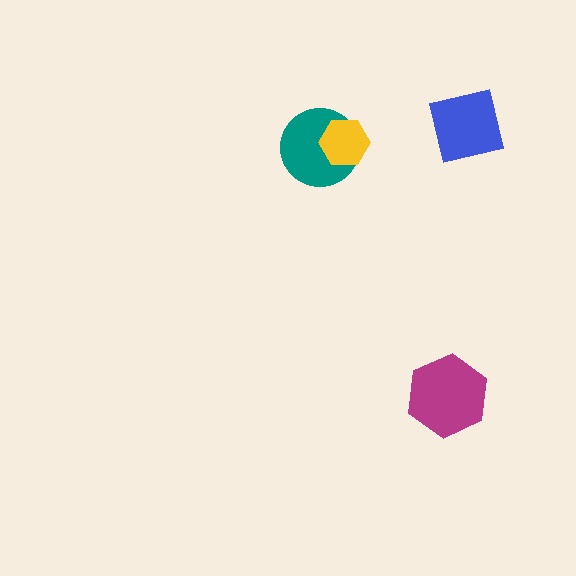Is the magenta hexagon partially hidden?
No, no other shape covers it.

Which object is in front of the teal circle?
The yellow hexagon is in front of the teal circle.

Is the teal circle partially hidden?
Yes, it is partially covered by another shape.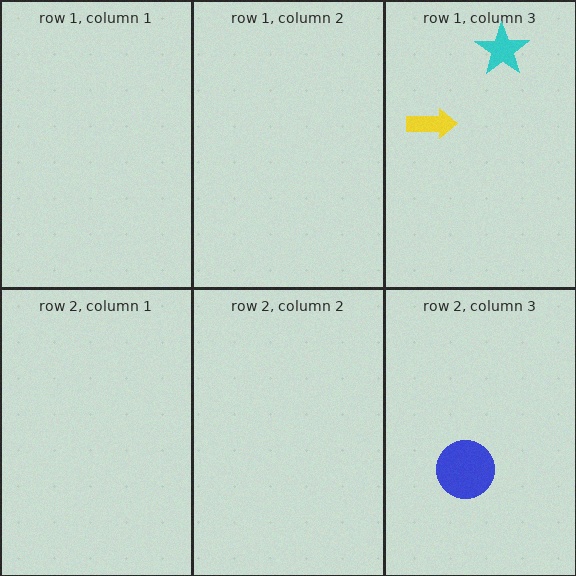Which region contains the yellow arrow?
The row 1, column 3 region.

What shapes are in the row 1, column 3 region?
The yellow arrow, the cyan star.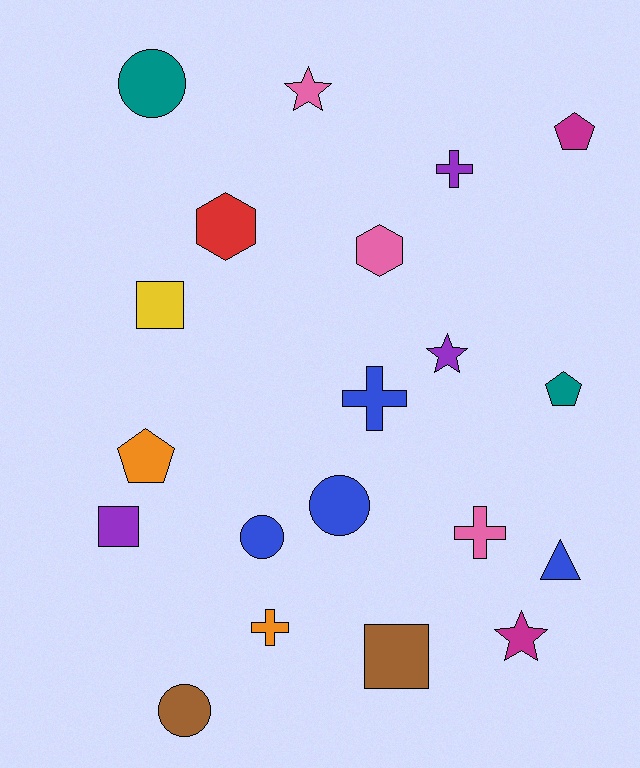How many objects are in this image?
There are 20 objects.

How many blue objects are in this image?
There are 4 blue objects.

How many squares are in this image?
There are 3 squares.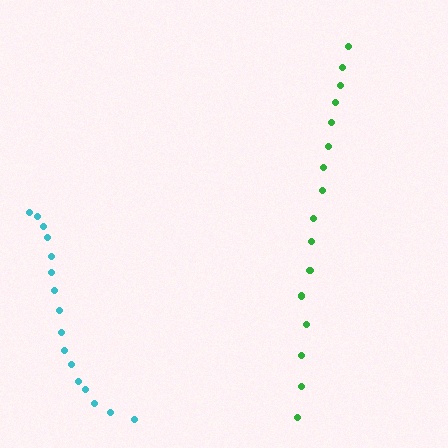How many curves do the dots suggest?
There are 2 distinct paths.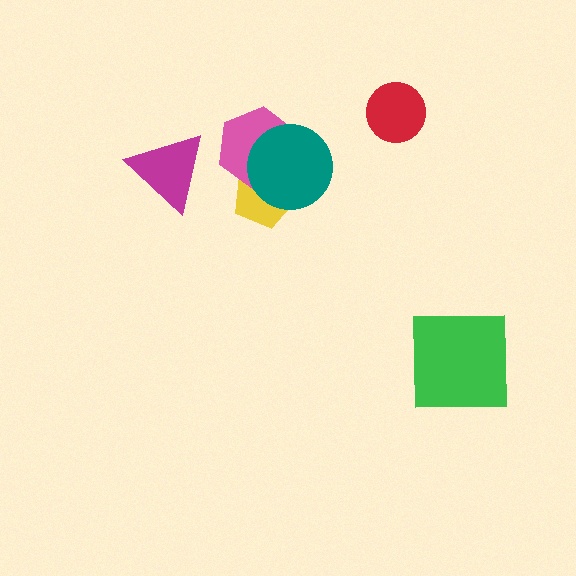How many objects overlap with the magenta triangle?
0 objects overlap with the magenta triangle.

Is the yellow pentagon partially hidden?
Yes, it is partially covered by another shape.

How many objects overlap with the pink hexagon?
2 objects overlap with the pink hexagon.